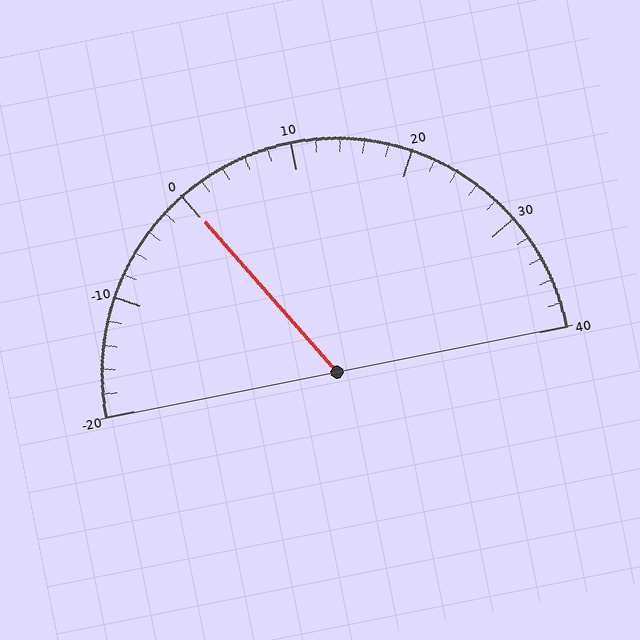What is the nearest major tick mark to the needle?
The nearest major tick mark is 0.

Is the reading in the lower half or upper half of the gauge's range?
The reading is in the lower half of the range (-20 to 40).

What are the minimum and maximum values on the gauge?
The gauge ranges from -20 to 40.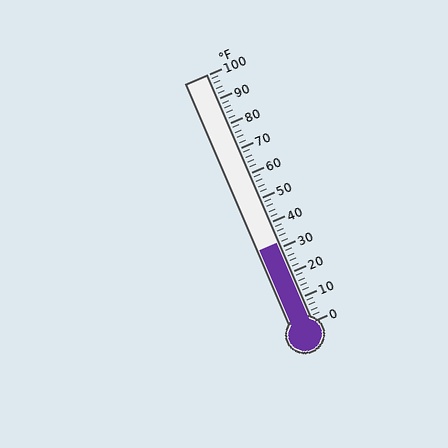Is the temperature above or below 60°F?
The temperature is below 60°F.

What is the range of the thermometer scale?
The thermometer scale ranges from 0°F to 100°F.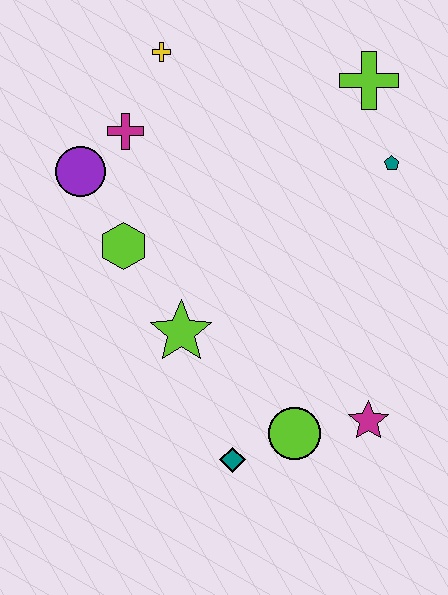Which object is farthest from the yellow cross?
The magenta star is farthest from the yellow cross.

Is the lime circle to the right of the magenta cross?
Yes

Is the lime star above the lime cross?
No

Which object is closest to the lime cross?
The teal pentagon is closest to the lime cross.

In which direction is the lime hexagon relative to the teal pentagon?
The lime hexagon is to the left of the teal pentagon.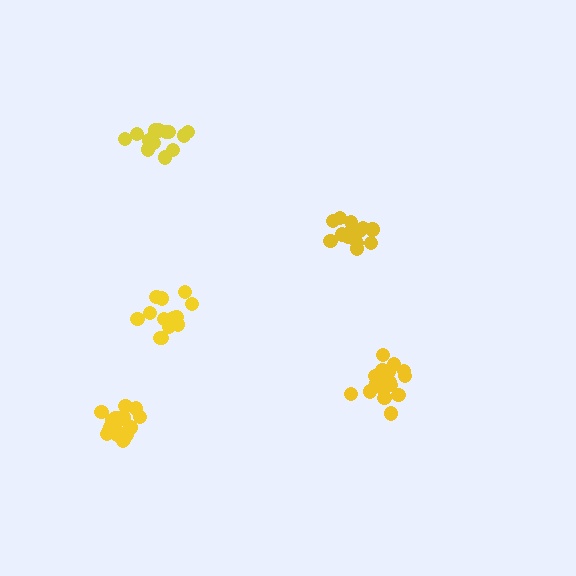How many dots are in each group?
Group 1: 20 dots, Group 2: 16 dots, Group 3: 17 dots, Group 4: 15 dots, Group 5: 19 dots (87 total).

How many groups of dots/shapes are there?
There are 5 groups.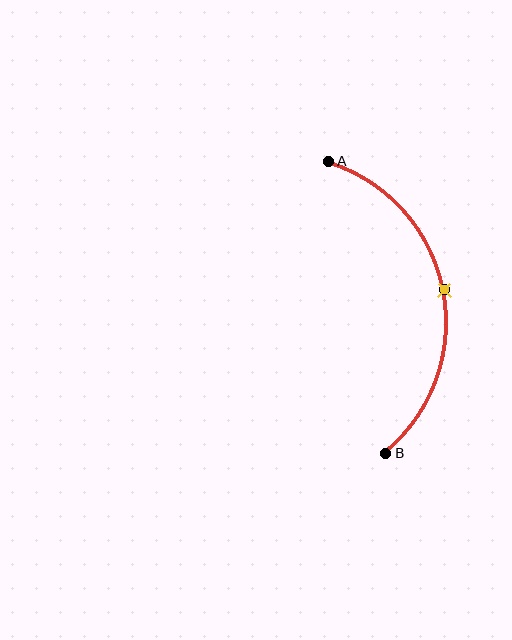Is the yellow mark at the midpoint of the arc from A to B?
Yes. The yellow mark lies on the arc at equal arc-length from both A and B — it is the arc midpoint.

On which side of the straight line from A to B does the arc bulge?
The arc bulges to the right of the straight line connecting A and B.